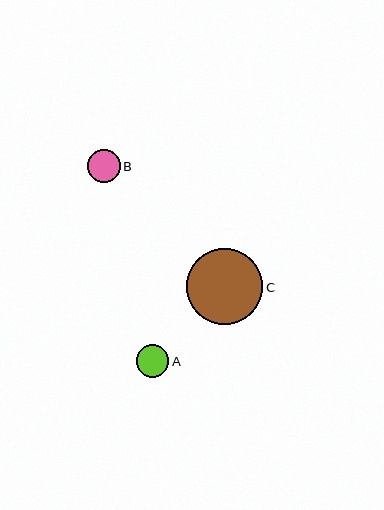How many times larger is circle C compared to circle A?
Circle C is approximately 2.3 times the size of circle A.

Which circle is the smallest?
Circle A is the smallest with a size of approximately 33 pixels.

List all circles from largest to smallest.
From largest to smallest: C, B, A.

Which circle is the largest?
Circle C is the largest with a size of approximately 76 pixels.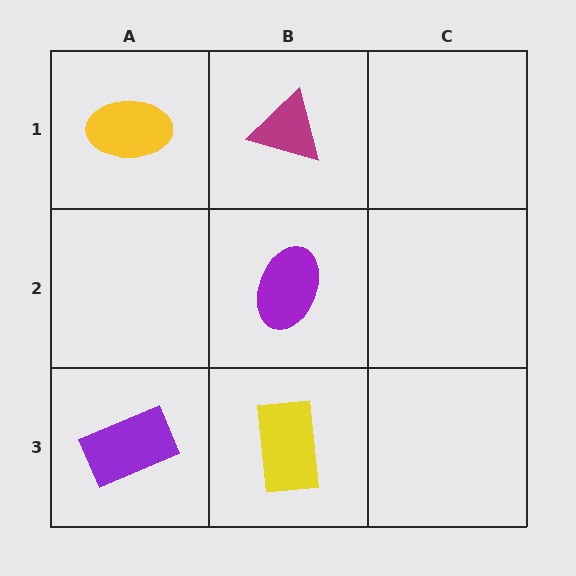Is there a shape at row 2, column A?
No, that cell is empty.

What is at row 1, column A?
A yellow ellipse.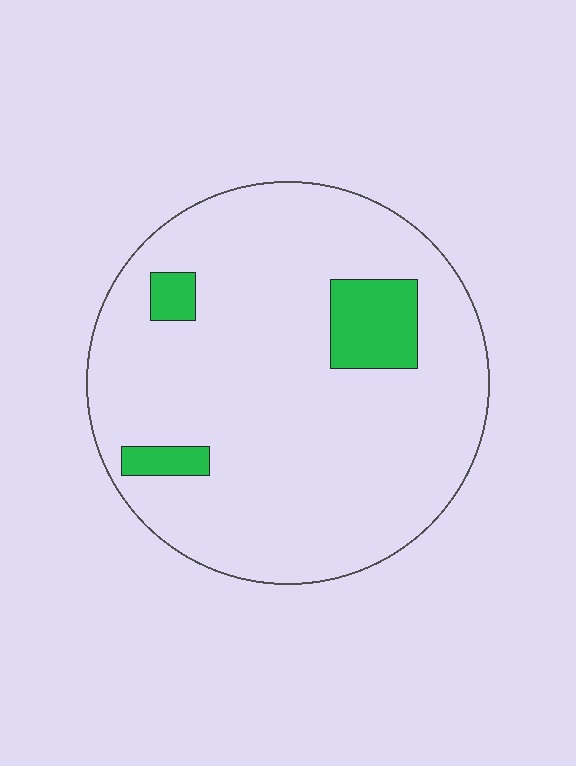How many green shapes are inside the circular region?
3.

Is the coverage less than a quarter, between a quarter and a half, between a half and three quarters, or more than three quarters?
Less than a quarter.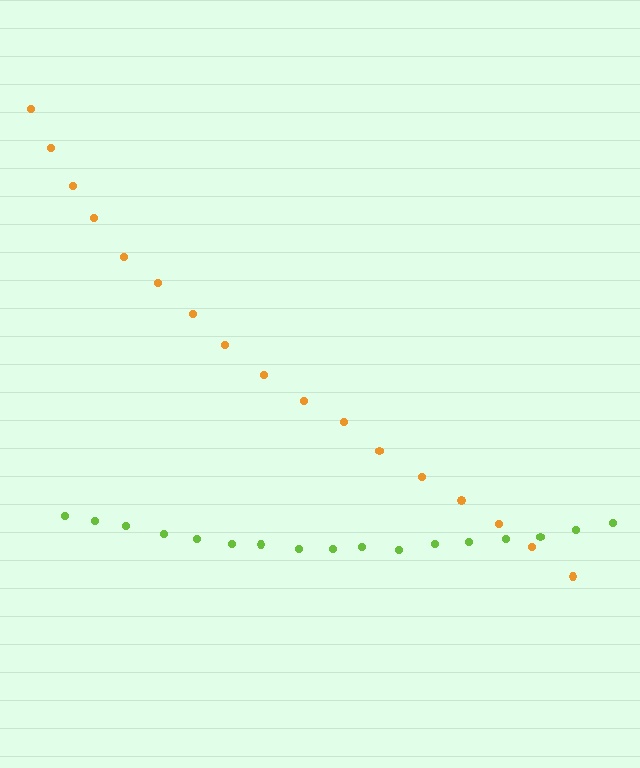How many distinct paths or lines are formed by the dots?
There are 2 distinct paths.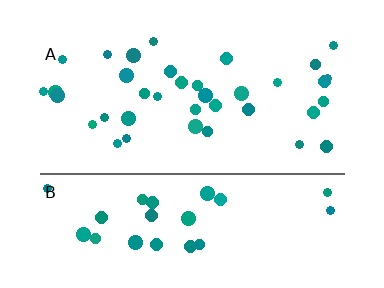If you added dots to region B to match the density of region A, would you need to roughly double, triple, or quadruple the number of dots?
Approximately double.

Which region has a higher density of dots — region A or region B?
A (the top).